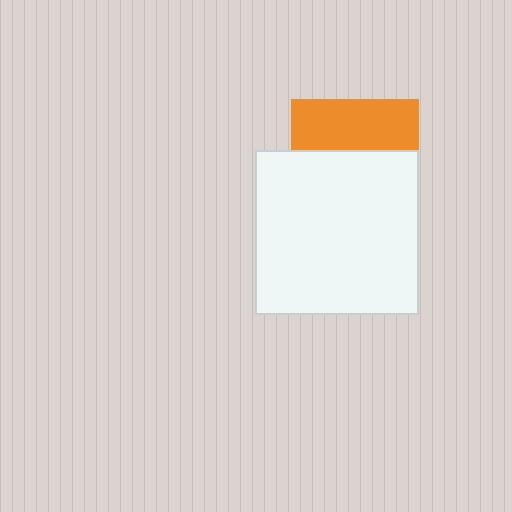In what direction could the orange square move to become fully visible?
The orange square could move up. That would shift it out from behind the white square entirely.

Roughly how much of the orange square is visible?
A small part of it is visible (roughly 39%).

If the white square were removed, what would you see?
You would see the complete orange square.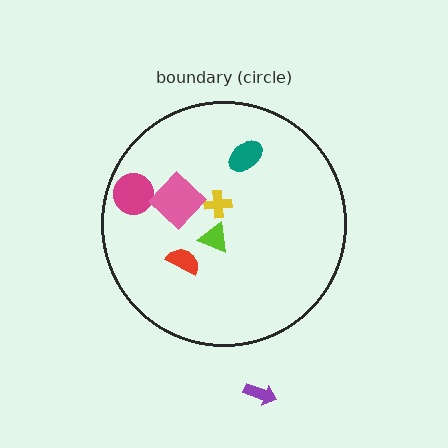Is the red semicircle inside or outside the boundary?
Inside.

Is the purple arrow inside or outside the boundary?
Outside.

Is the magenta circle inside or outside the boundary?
Inside.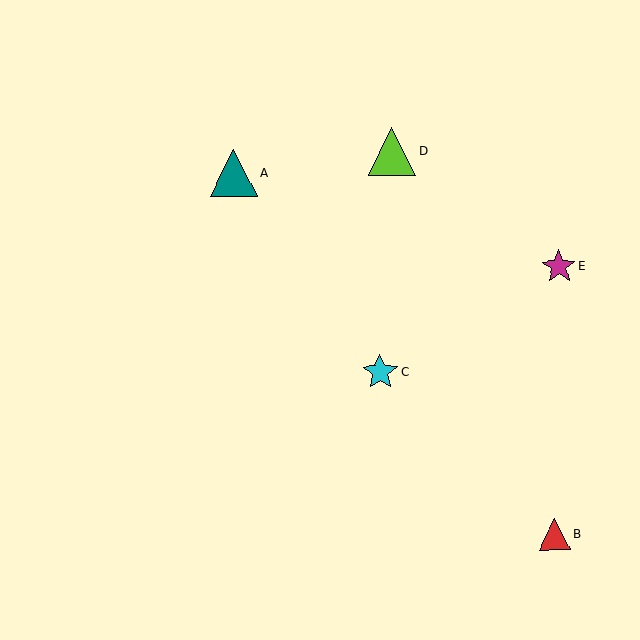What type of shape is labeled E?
Shape E is a magenta star.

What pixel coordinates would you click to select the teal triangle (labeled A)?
Click at (234, 173) to select the teal triangle A.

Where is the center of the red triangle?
The center of the red triangle is at (554, 534).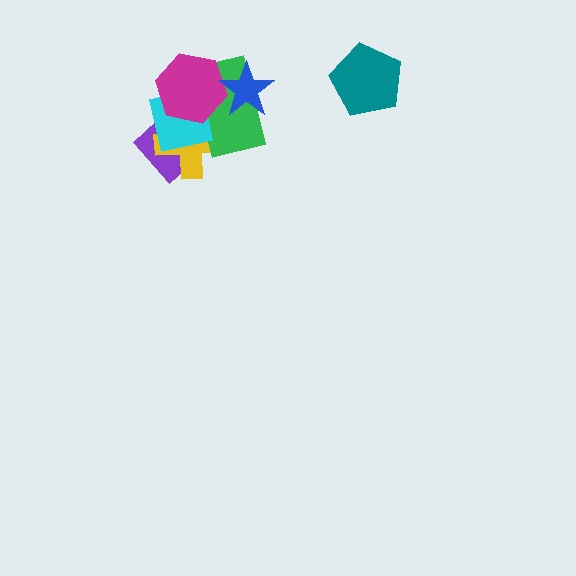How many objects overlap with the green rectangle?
4 objects overlap with the green rectangle.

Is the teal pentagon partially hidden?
No, no other shape covers it.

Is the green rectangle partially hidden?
Yes, it is partially covered by another shape.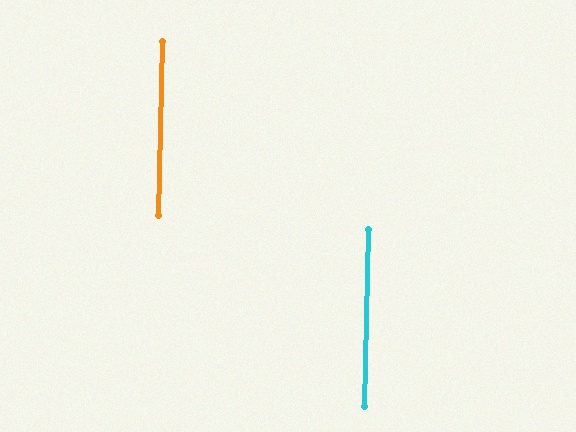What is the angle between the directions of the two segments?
Approximately 0 degrees.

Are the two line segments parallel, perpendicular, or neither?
Parallel — their directions differ by only 0.2°.